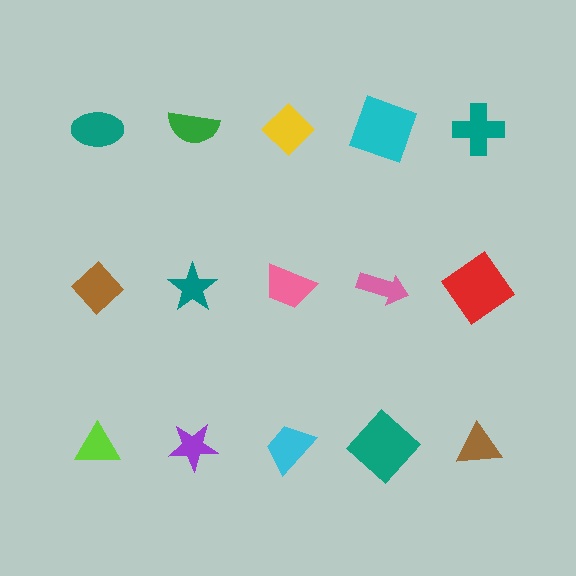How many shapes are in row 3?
5 shapes.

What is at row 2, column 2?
A teal star.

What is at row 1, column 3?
A yellow diamond.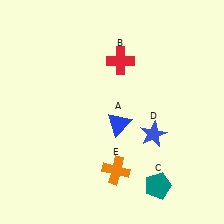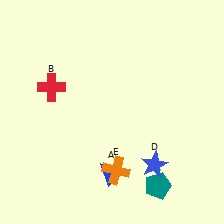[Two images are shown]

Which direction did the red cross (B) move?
The red cross (B) moved left.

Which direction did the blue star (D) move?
The blue star (D) moved down.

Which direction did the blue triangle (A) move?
The blue triangle (A) moved down.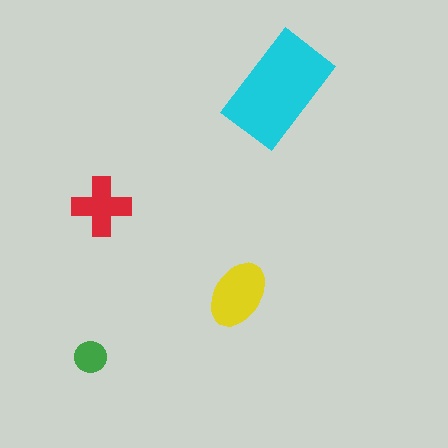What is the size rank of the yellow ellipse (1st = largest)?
2nd.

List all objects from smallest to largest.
The green circle, the red cross, the yellow ellipse, the cyan rectangle.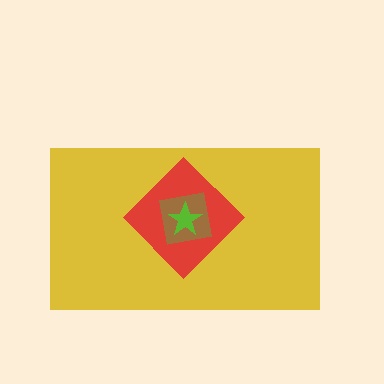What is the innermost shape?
The lime star.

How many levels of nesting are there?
4.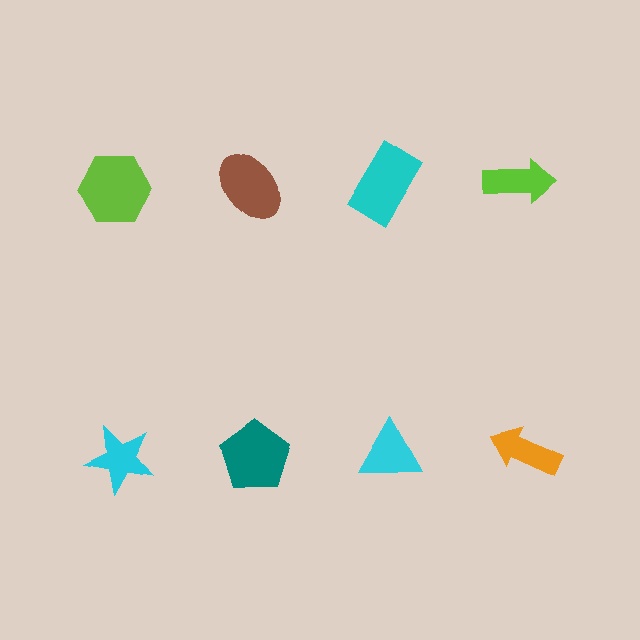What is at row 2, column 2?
A teal pentagon.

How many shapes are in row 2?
4 shapes.